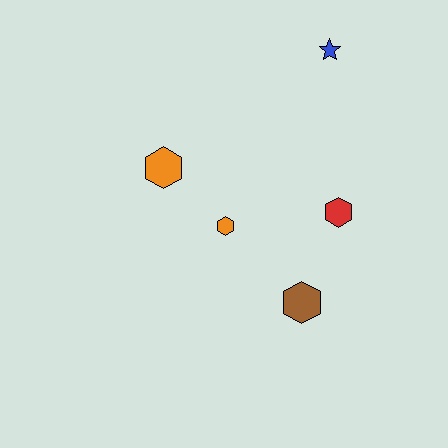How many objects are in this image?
There are 5 objects.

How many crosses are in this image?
There are no crosses.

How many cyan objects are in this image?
There are no cyan objects.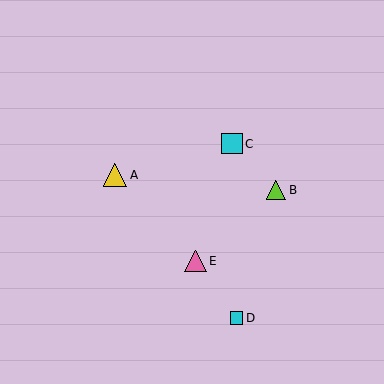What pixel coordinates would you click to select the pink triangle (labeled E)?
Click at (195, 261) to select the pink triangle E.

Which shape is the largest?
The yellow triangle (labeled A) is the largest.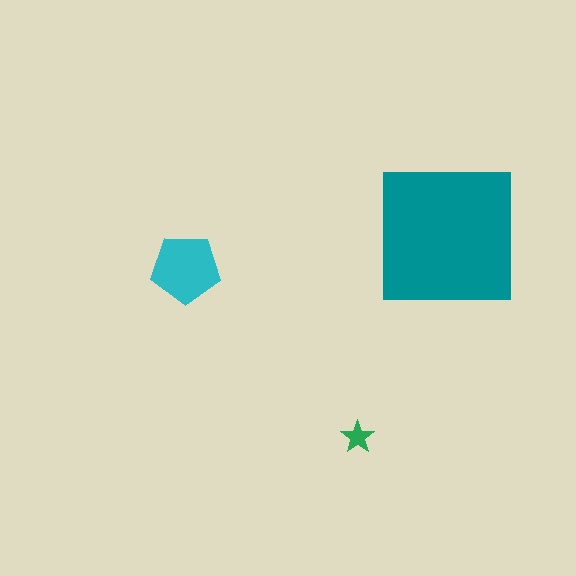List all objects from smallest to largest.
The green star, the cyan pentagon, the teal square.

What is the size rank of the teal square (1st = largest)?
1st.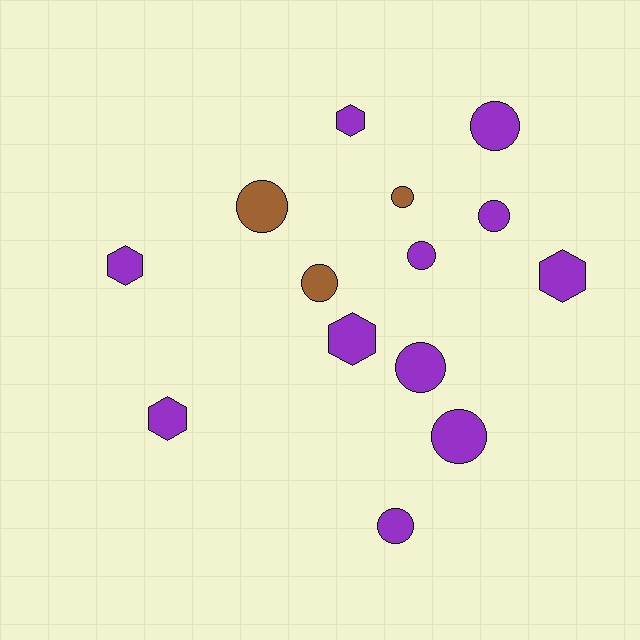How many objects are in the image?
There are 14 objects.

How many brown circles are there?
There are 3 brown circles.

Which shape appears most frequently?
Circle, with 9 objects.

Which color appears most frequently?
Purple, with 11 objects.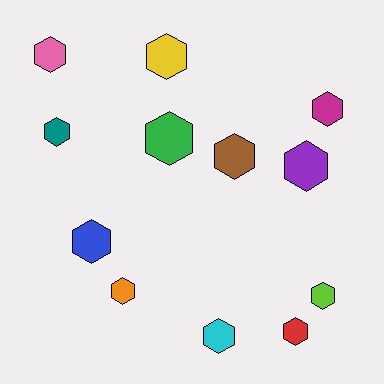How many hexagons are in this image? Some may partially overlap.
There are 12 hexagons.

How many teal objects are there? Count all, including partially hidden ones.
There is 1 teal object.